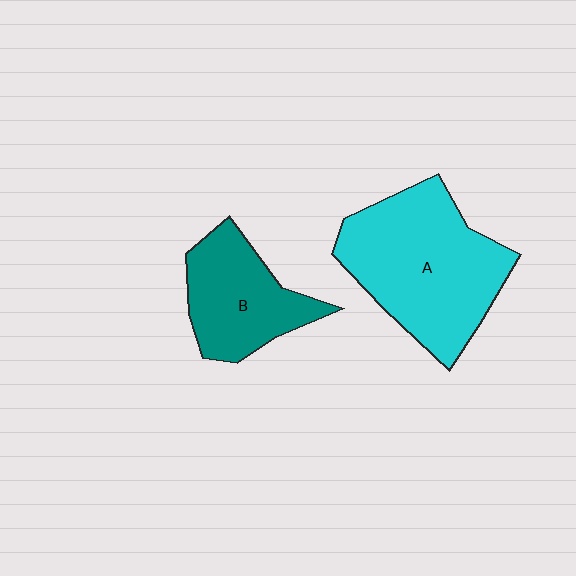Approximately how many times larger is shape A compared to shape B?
Approximately 1.7 times.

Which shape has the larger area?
Shape A (cyan).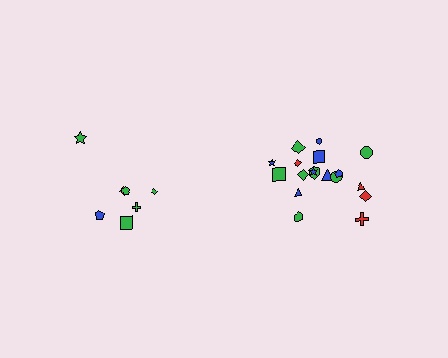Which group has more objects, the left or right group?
The right group.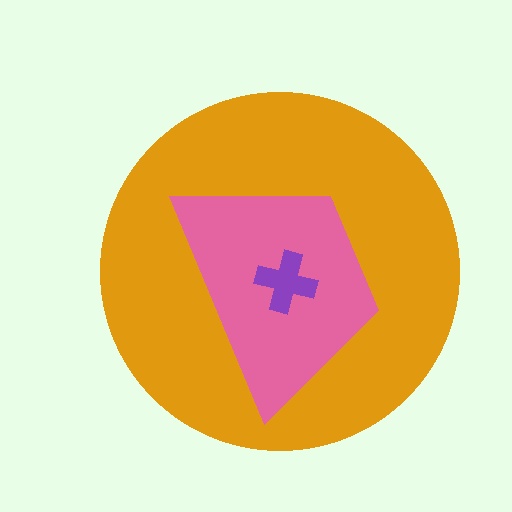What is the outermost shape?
The orange circle.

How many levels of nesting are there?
3.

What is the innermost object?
The purple cross.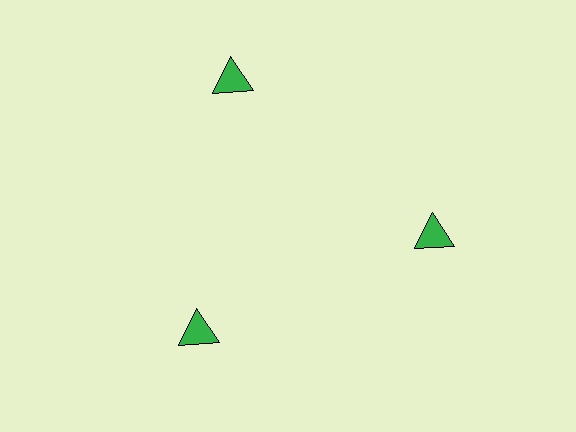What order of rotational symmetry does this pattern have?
This pattern has 3-fold rotational symmetry.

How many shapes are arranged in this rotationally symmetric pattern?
There are 3 shapes, arranged in 3 groups of 1.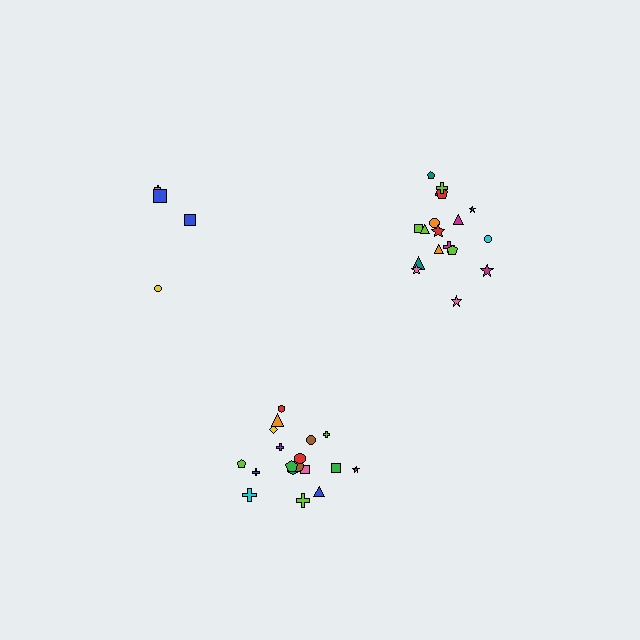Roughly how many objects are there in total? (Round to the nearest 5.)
Roughly 40 objects in total.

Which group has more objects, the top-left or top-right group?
The top-right group.